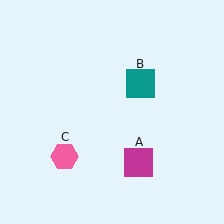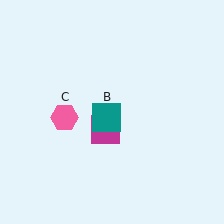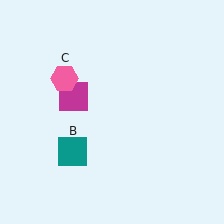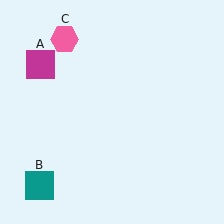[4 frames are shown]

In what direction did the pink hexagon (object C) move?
The pink hexagon (object C) moved up.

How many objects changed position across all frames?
3 objects changed position: magenta square (object A), teal square (object B), pink hexagon (object C).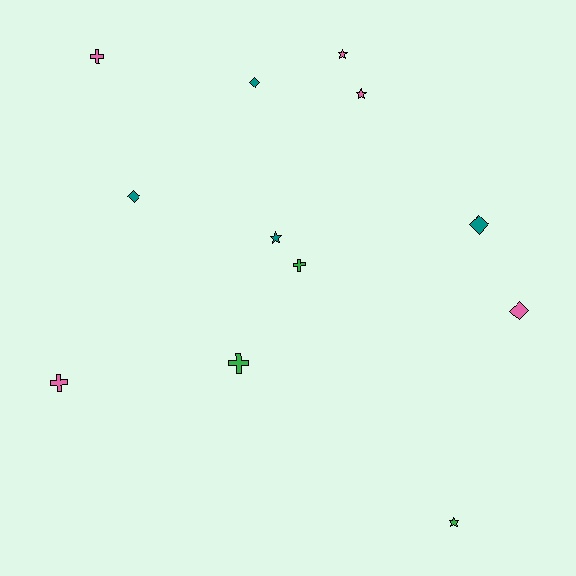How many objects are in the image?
There are 12 objects.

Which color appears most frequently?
Pink, with 5 objects.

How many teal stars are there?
There is 1 teal star.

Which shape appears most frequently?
Star, with 4 objects.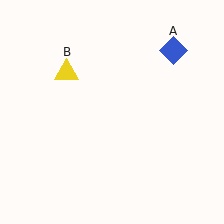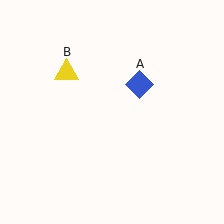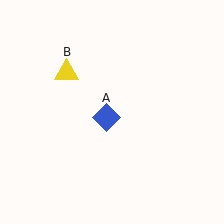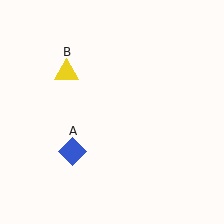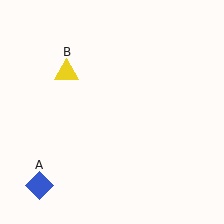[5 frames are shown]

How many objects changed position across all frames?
1 object changed position: blue diamond (object A).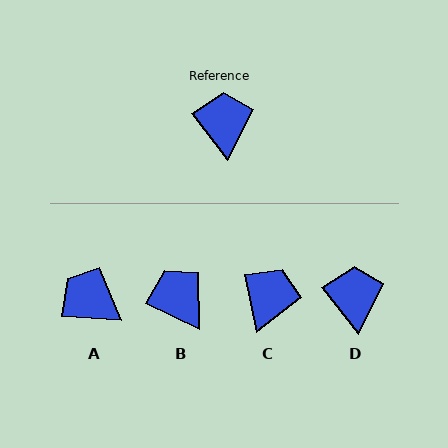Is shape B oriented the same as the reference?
No, it is off by about 27 degrees.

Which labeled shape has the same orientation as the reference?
D.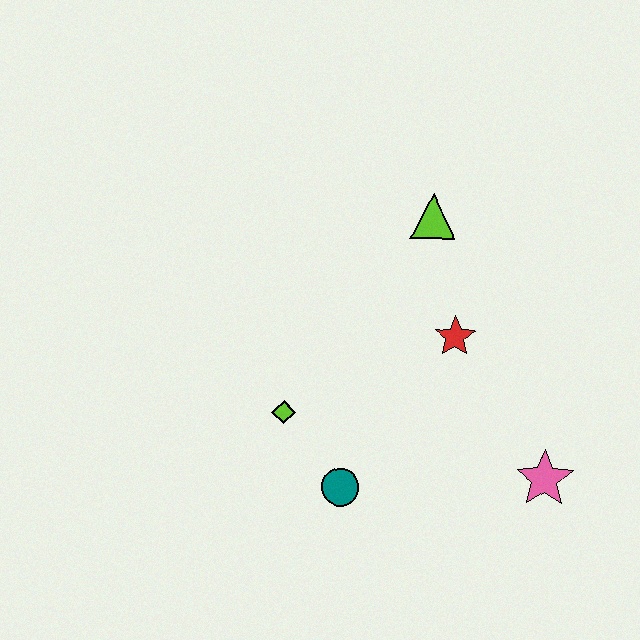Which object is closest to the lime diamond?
The teal circle is closest to the lime diamond.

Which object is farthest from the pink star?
The lime triangle is farthest from the pink star.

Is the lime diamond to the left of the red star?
Yes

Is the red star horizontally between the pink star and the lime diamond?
Yes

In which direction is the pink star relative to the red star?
The pink star is below the red star.